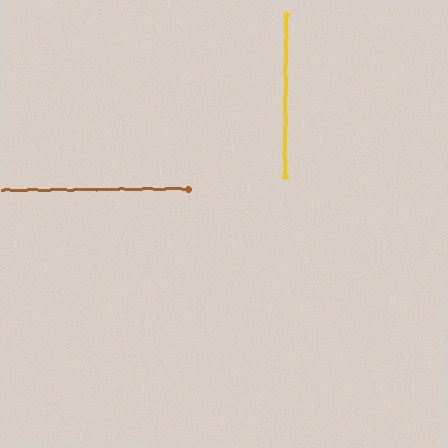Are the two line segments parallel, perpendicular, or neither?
Perpendicular — they meet at approximately 89°.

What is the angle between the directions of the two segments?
Approximately 89 degrees.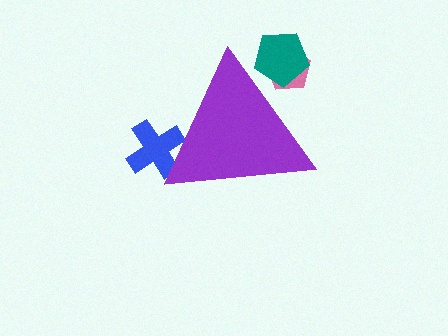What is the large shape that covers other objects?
A purple triangle.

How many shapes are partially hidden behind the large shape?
3 shapes are partially hidden.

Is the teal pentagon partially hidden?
Yes, the teal pentagon is partially hidden behind the purple triangle.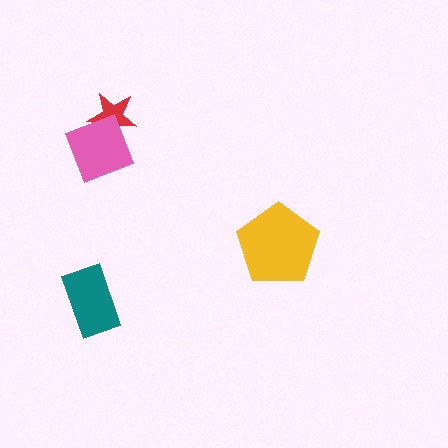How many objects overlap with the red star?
1 object overlaps with the red star.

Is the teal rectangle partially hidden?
No, no other shape covers it.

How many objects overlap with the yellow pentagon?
0 objects overlap with the yellow pentagon.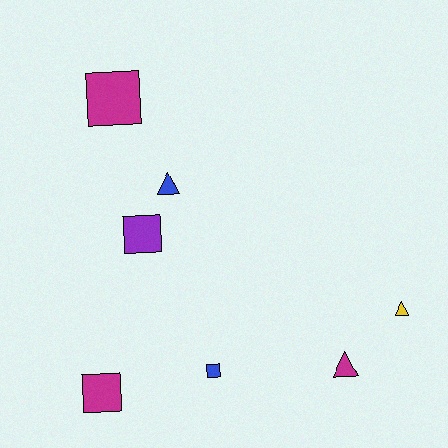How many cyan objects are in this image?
There are no cyan objects.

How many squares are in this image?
There are 4 squares.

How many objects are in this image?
There are 7 objects.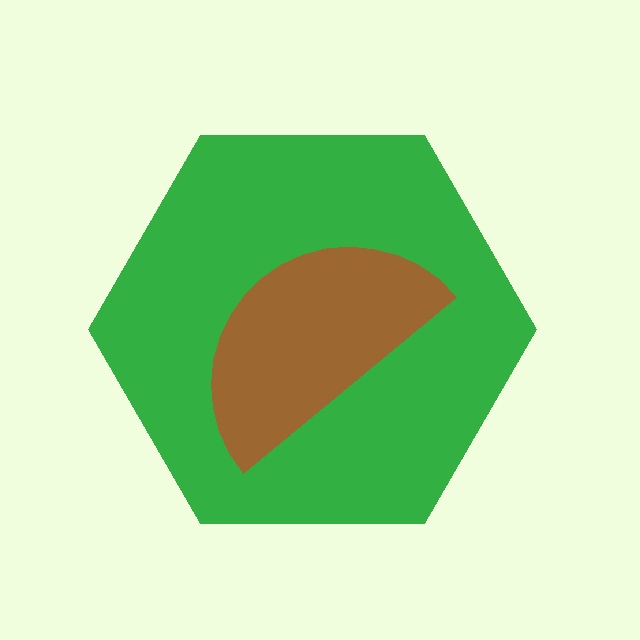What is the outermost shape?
The green hexagon.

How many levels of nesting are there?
2.